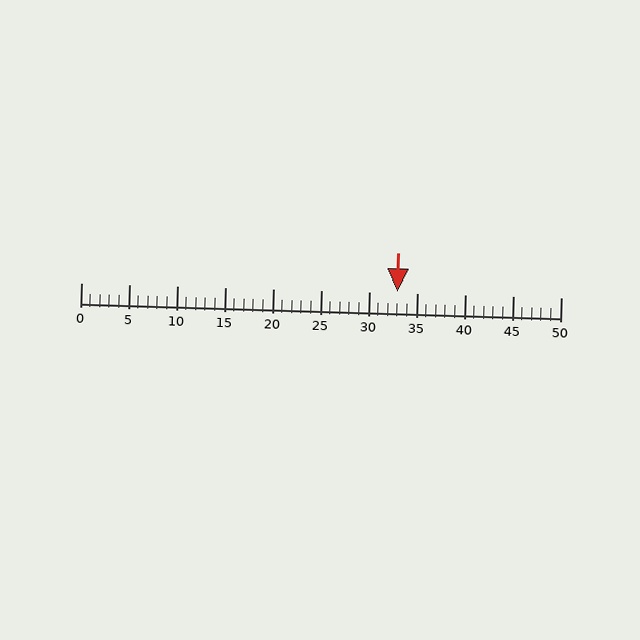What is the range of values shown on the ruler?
The ruler shows values from 0 to 50.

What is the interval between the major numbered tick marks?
The major tick marks are spaced 5 units apart.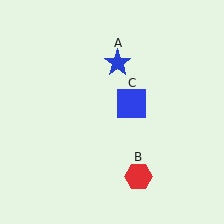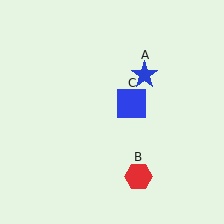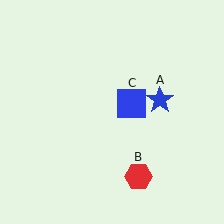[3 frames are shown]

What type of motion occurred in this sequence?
The blue star (object A) rotated clockwise around the center of the scene.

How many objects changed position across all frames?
1 object changed position: blue star (object A).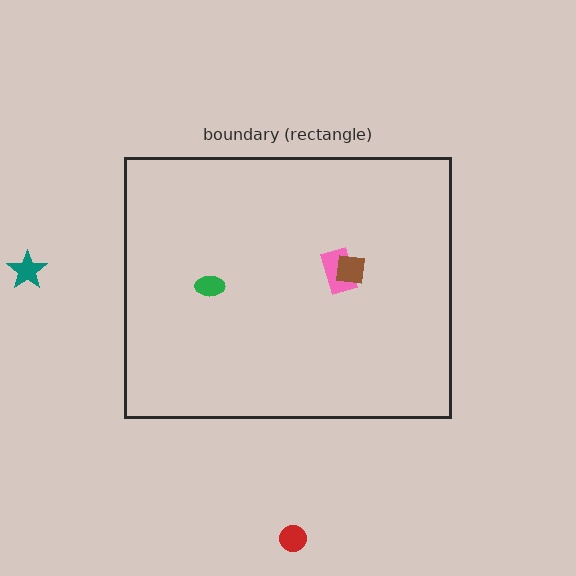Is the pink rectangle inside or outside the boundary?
Inside.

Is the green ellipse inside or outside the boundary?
Inside.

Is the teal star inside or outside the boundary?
Outside.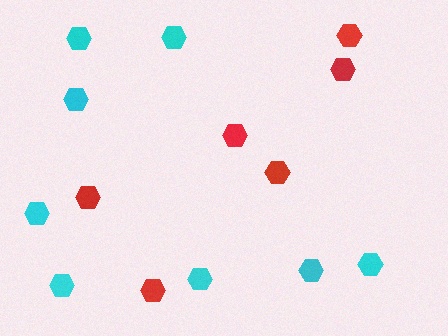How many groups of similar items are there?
There are 2 groups: one group of cyan hexagons (8) and one group of red hexagons (6).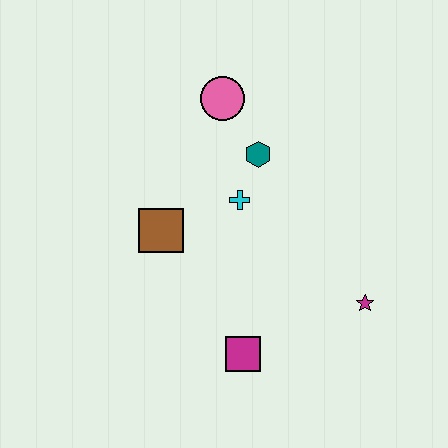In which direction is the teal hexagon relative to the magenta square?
The teal hexagon is above the magenta square.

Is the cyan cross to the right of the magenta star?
No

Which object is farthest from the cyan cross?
The magenta star is farthest from the cyan cross.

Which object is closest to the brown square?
The cyan cross is closest to the brown square.